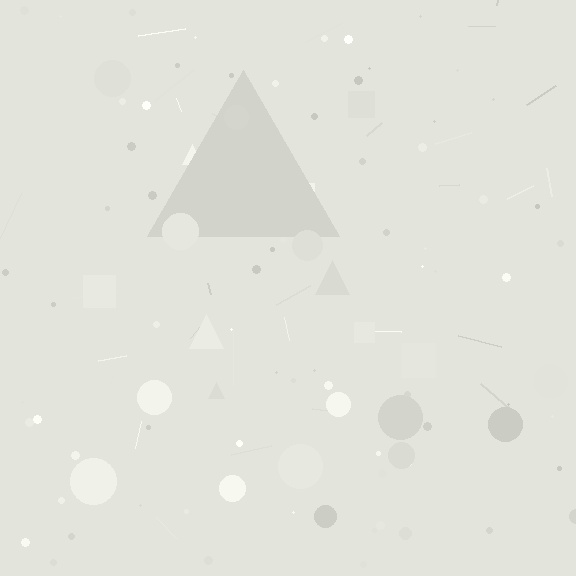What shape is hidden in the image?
A triangle is hidden in the image.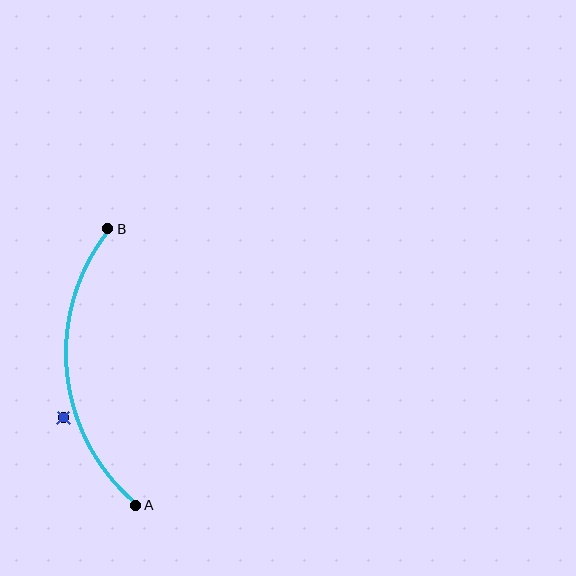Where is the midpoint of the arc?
The arc midpoint is the point on the curve farthest from the straight line joining A and B. It sits to the left of that line.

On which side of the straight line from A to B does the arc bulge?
The arc bulges to the left of the straight line connecting A and B.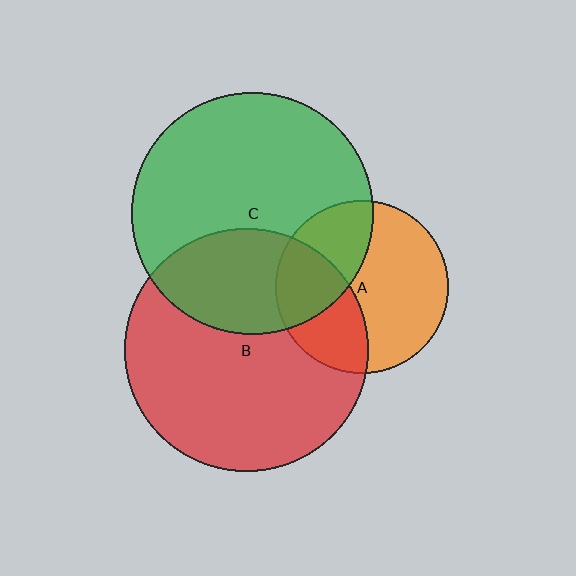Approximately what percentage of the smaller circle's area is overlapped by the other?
Approximately 35%.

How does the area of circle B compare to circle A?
Approximately 2.0 times.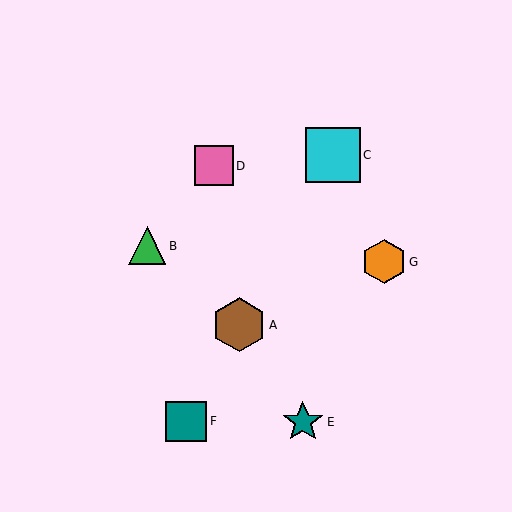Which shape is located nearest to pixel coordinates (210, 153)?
The pink square (labeled D) at (214, 166) is nearest to that location.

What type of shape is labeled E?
Shape E is a teal star.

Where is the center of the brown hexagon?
The center of the brown hexagon is at (239, 325).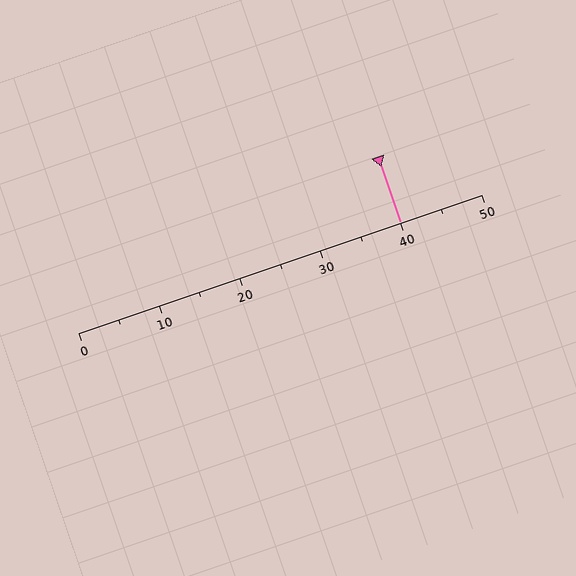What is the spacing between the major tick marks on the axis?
The major ticks are spaced 10 apart.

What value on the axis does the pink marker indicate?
The marker indicates approximately 40.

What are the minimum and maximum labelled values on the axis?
The axis runs from 0 to 50.